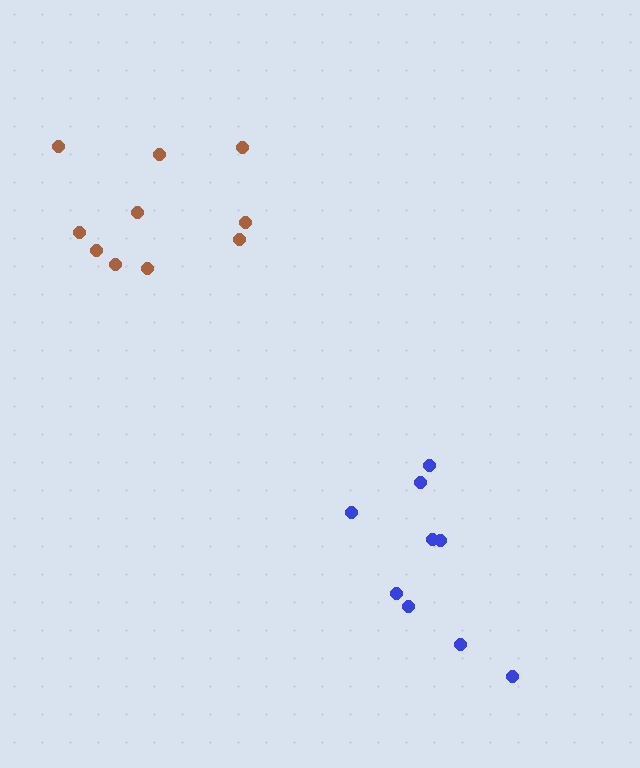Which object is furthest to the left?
The brown cluster is leftmost.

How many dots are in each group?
Group 1: 10 dots, Group 2: 9 dots (19 total).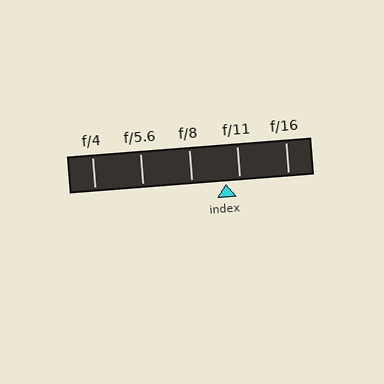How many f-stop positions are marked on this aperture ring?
There are 5 f-stop positions marked.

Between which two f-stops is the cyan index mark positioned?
The index mark is between f/8 and f/11.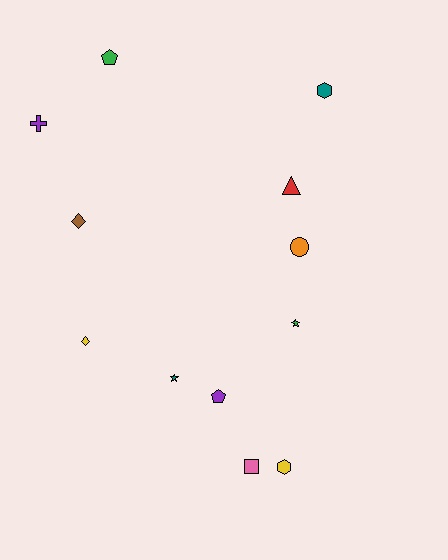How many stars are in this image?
There are 2 stars.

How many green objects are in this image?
There are 2 green objects.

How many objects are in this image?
There are 12 objects.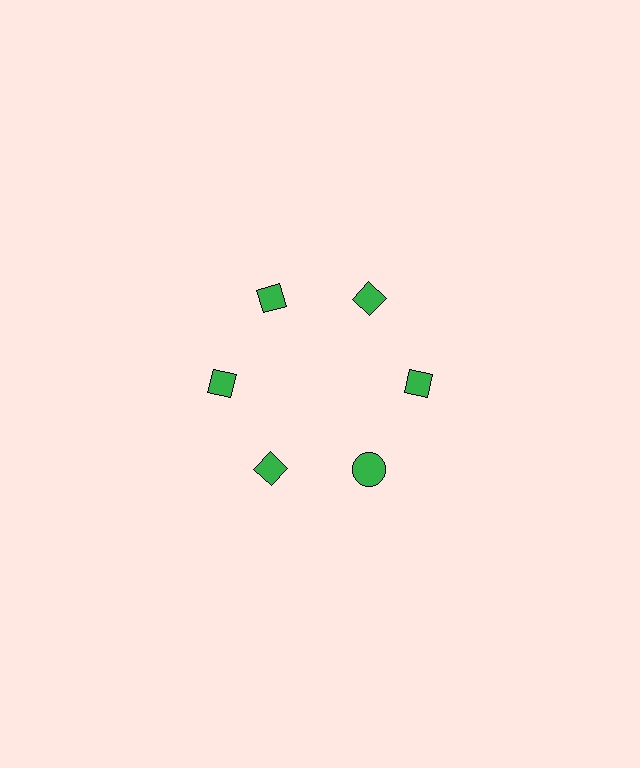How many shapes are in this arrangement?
There are 6 shapes arranged in a ring pattern.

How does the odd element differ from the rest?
It has a different shape: circle instead of diamond.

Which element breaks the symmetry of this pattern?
The green circle at roughly the 5 o'clock position breaks the symmetry. All other shapes are green diamonds.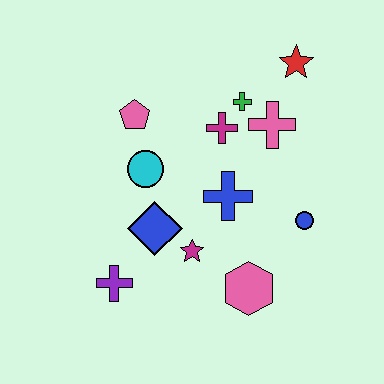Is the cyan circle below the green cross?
Yes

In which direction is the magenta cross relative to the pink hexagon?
The magenta cross is above the pink hexagon.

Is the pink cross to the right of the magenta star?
Yes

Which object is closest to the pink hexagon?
The magenta star is closest to the pink hexagon.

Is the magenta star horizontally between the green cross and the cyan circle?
Yes